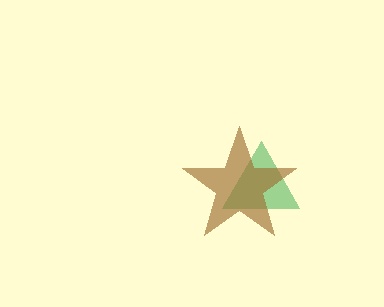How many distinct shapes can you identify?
There are 2 distinct shapes: a green triangle, a brown star.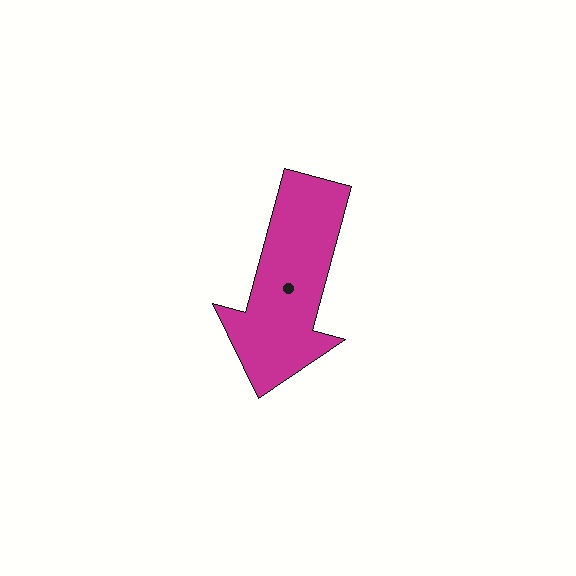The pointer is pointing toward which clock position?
Roughly 7 o'clock.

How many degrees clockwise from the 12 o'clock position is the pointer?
Approximately 195 degrees.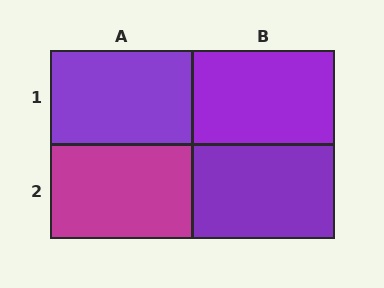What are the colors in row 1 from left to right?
Purple, purple.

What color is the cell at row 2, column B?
Purple.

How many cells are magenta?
1 cell is magenta.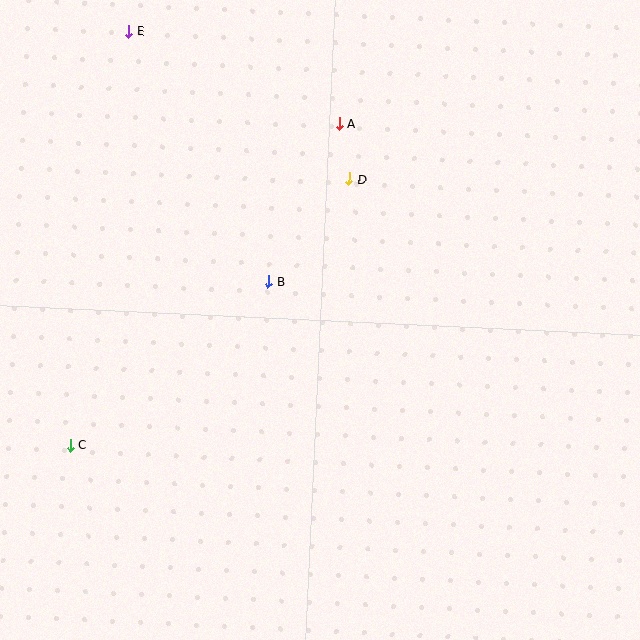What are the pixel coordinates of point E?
Point E is at (129, 31).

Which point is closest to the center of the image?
Point B at (268, 281) is closest to the center.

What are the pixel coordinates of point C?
Point C is at (70, 445).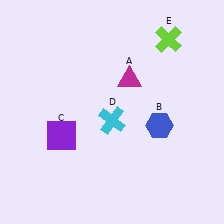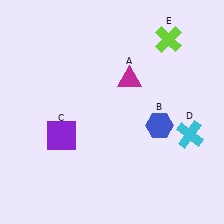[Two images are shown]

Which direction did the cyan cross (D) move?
The cyan cross (D) moved right.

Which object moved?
The cyan cross (D) moved right.